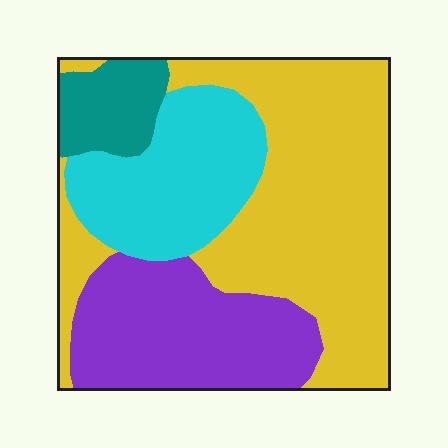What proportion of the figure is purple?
Purple takes up less than a quarter of the figure.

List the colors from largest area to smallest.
From largest to smallest: yellow, purple, cyan, teal.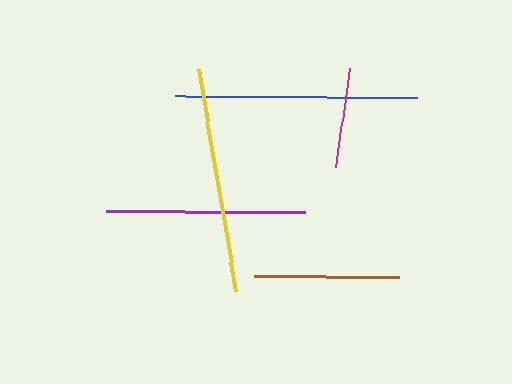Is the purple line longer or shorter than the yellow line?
The yellow line is longer than the purple line.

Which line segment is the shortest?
The magenta line is the shortest at approximately 100 pixels.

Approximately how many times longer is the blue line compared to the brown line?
The blue line is approximately 1.7 times the length of the brown line.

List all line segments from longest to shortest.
From longest to shortest: blue, yellow, purple, brown, magenta.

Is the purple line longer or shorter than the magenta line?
The purple line is longer than the magenta line.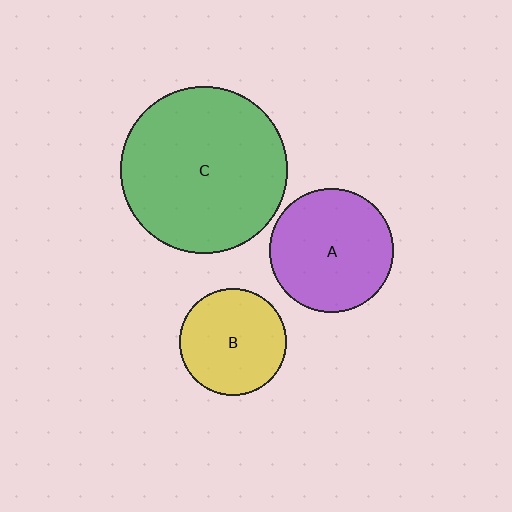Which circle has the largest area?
Circle C (green).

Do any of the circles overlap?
No, none of the circles overlap.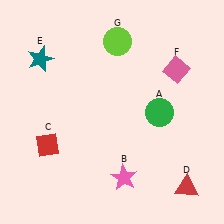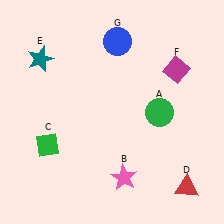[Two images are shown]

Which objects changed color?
C changed from red to green. F changed from pink to magenta. G changed from lime to blue.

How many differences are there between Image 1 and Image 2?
There are 3 differences between the two images.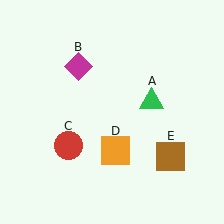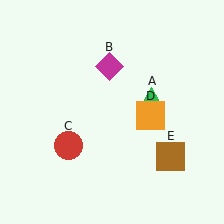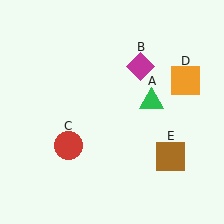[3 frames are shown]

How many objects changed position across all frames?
2 objects changed position: magenta diamond (object B), orange square (object D).